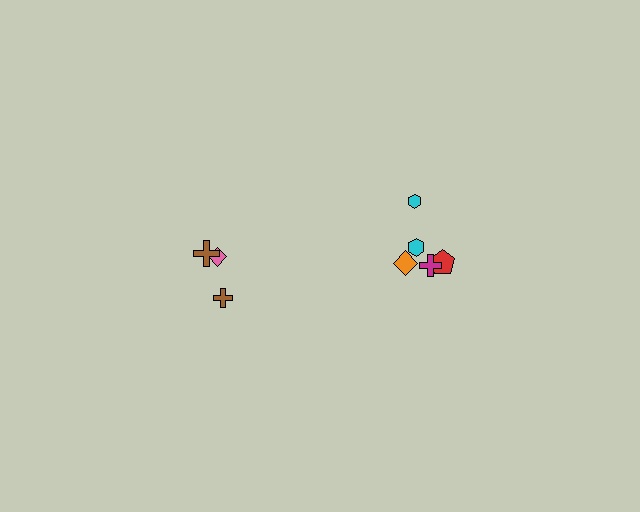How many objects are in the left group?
There are 3 objects.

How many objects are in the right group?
There are 5 objects.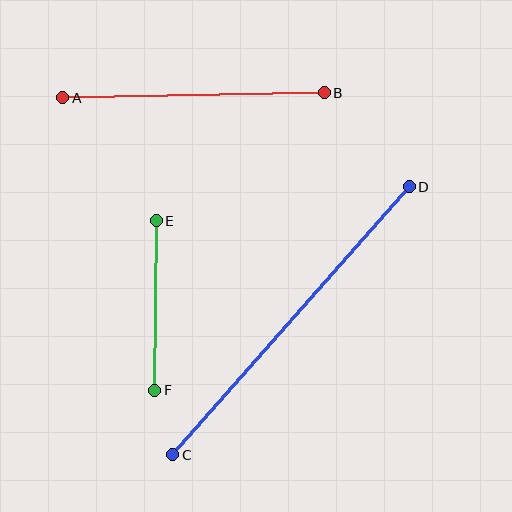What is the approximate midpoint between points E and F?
The midpoint is at approximately (155, 305) pixels.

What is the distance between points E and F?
The distance is approximately 170 pixels.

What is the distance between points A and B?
The distance is approximately 261 pixels.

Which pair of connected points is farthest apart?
Points C and D are farthest apart.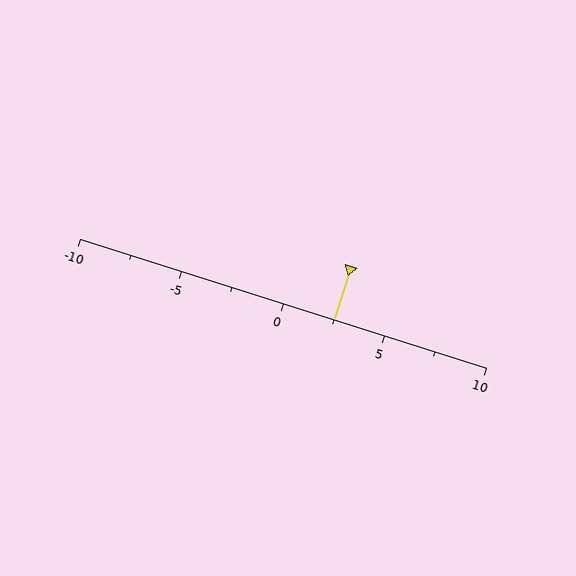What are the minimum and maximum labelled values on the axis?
The axis runs from -10 to 10.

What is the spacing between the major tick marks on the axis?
The major ticks are spaced 5 apart.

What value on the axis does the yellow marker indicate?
The marker indicates approximately 2.5.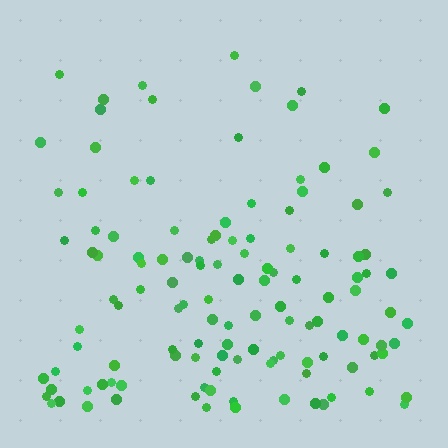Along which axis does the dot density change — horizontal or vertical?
Vertical.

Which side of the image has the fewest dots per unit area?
The top.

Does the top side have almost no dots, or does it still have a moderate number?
Still a moderate number, just noticeably fewer than the bottom.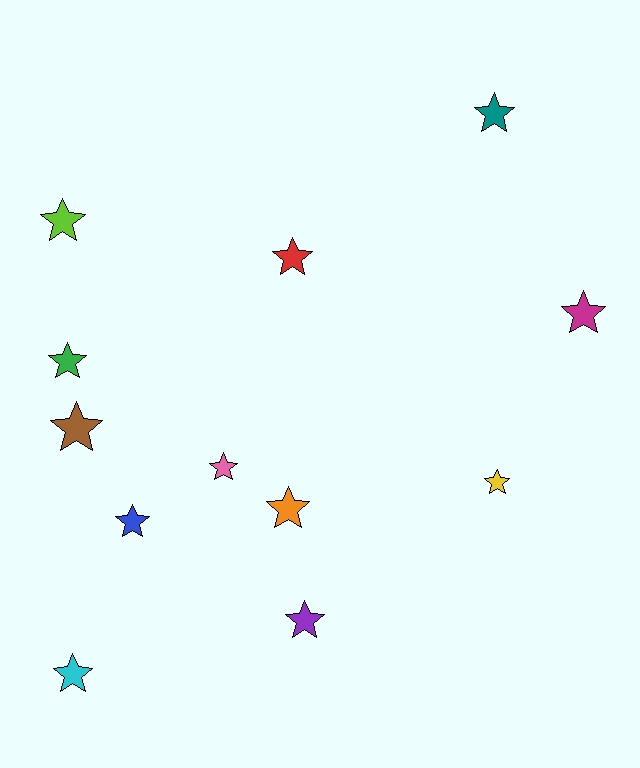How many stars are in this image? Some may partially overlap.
There are 12 stars.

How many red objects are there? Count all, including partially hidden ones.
There is 1 red object.